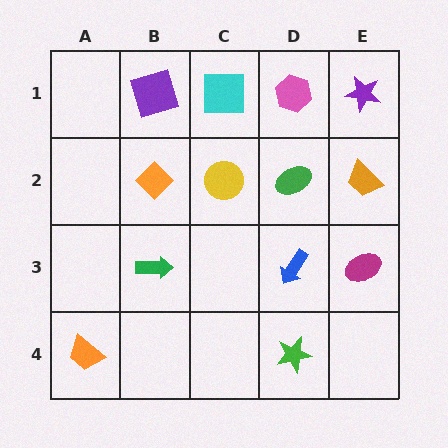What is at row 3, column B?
A green arrow.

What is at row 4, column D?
A green star.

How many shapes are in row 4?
2 shapes.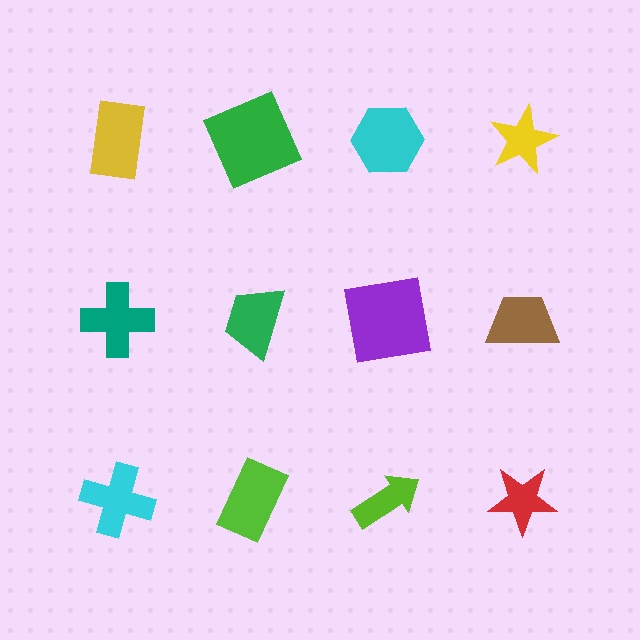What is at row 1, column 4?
A yellow star.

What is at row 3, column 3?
A lime arrow.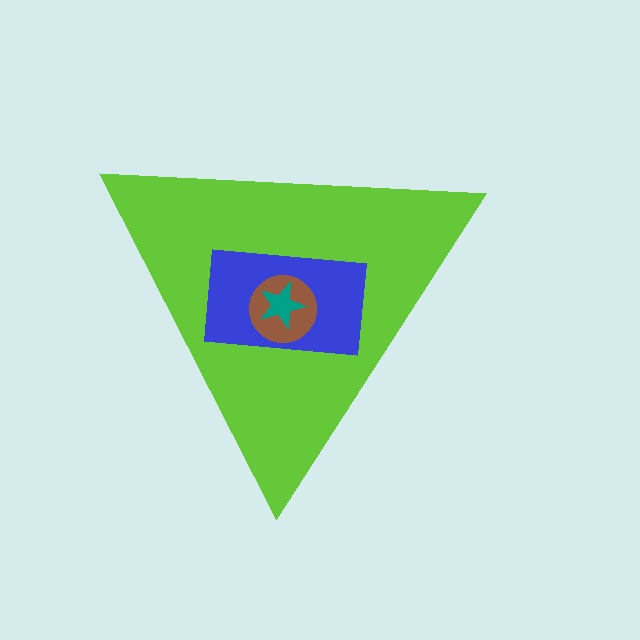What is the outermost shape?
The lime triangle.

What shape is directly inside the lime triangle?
The blue rectangle.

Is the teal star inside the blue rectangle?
Yes.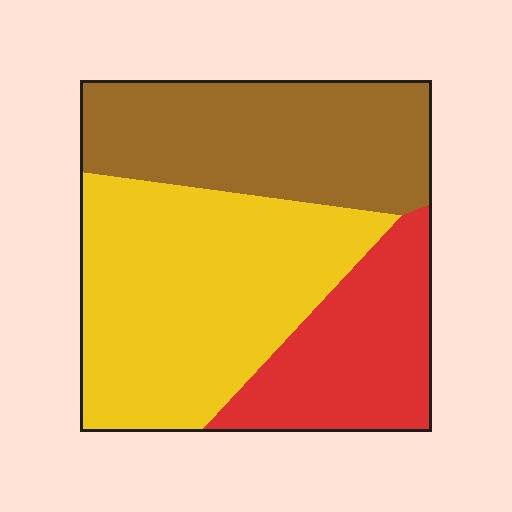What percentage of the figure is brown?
Brown covers 33% of the figure.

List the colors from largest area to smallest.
From largest to smallest: yellow, brown, red.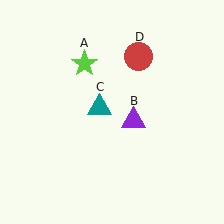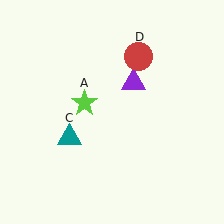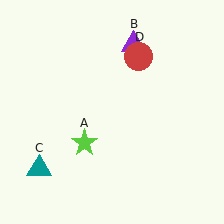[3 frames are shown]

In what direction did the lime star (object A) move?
The lime star (object A) moved down.